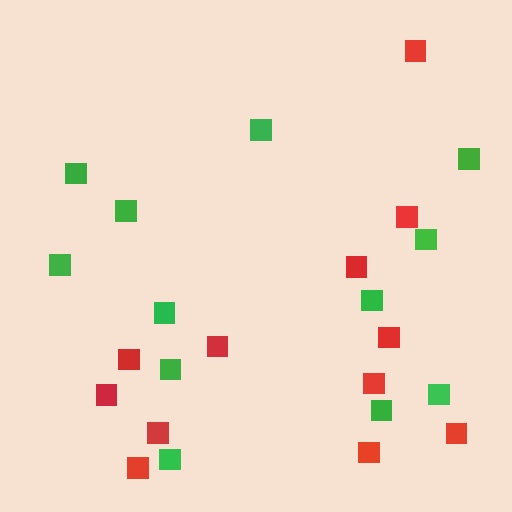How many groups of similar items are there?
There are 2 groups: one group of red squares (12) and one group of green squares (12).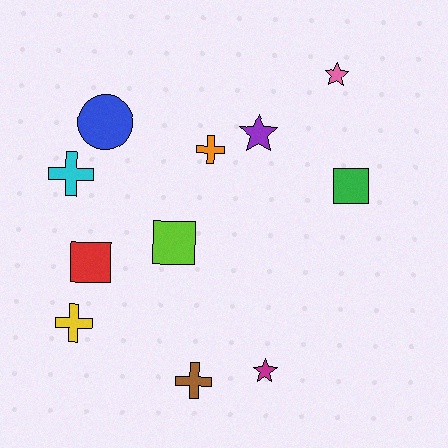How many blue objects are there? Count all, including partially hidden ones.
There is 1 blue object.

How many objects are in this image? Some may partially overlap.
There are 11 objects.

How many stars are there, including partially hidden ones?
There are 3 stars.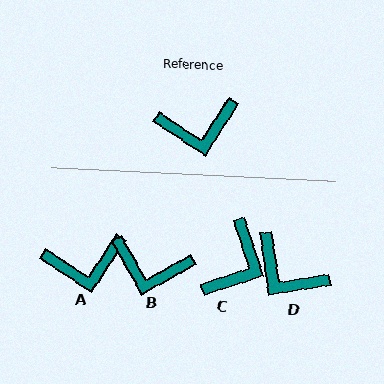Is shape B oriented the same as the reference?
No, it is off by about 28 degrees.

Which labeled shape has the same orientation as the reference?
A.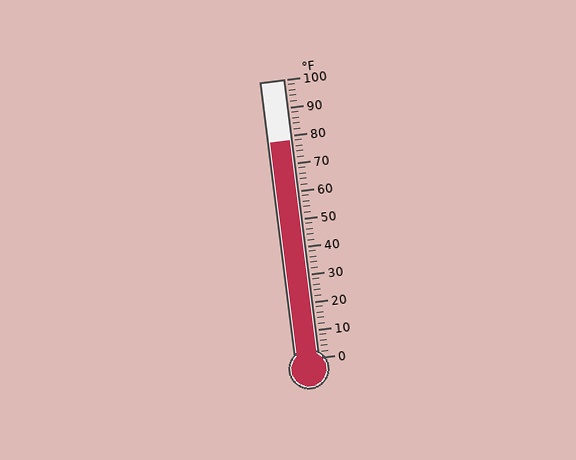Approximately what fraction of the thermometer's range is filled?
The thermometer is filled to approximately 80% of its range.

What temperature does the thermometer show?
The thermometer shows approximately 78°F.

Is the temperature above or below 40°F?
The temperature is above 40°F.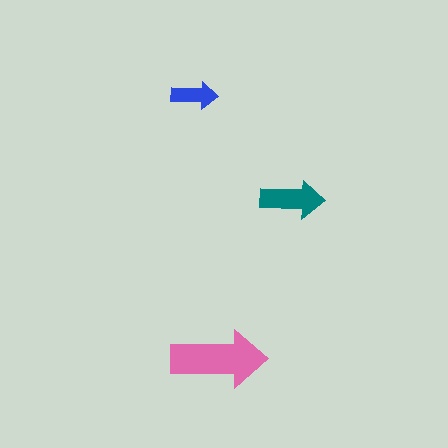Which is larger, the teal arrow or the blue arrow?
The teal one.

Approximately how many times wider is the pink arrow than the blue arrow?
About 2 times wider.